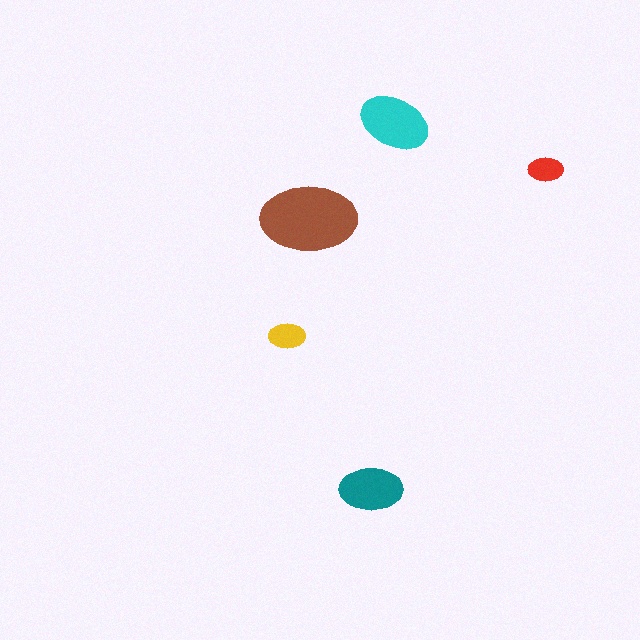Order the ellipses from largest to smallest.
the brown one, the cyan one, the teal one, the yellow one, the red one.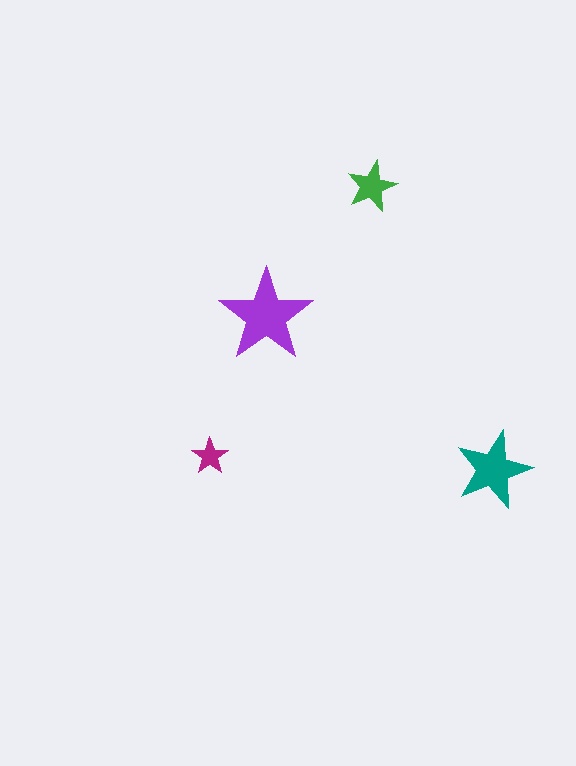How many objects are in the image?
There are 4 objects in the image.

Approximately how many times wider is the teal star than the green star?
About 1.5 times wider.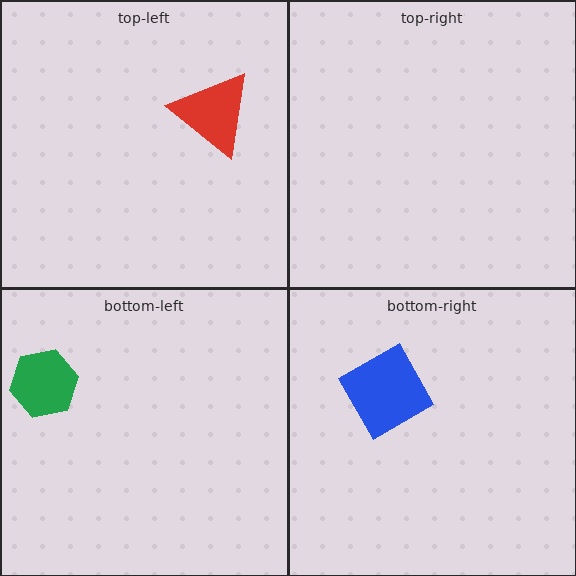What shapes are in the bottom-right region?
The blue diamond.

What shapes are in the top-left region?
The red triangle.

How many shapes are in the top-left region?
1.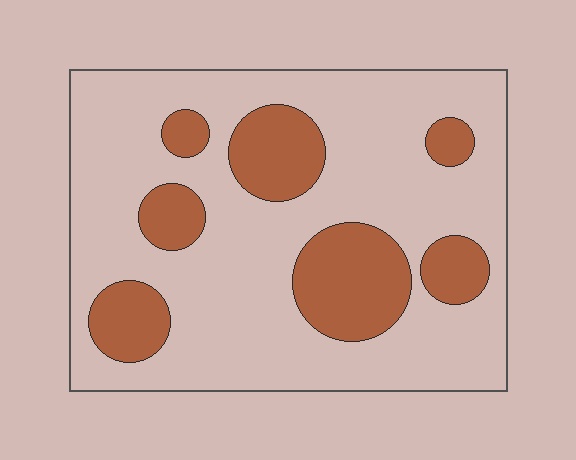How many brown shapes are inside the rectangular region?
7.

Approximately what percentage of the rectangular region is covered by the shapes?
Approximately 25%.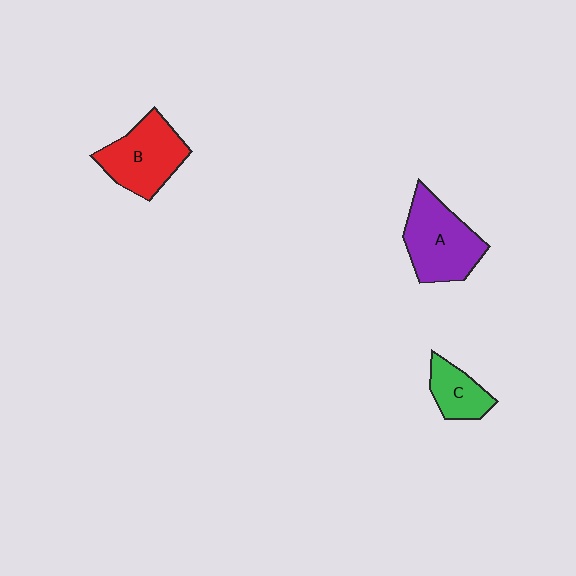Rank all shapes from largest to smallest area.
From largest to smallest: A (purple), B (red), C (green).